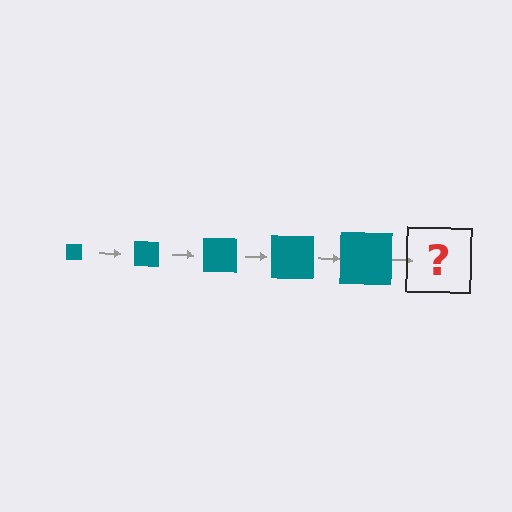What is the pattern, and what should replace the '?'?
The pattern is that the square gets progressively larger each step. The '?' should be a teal square, larger than the previous one.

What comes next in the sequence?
The next element should be a teal square, larger than the previous one.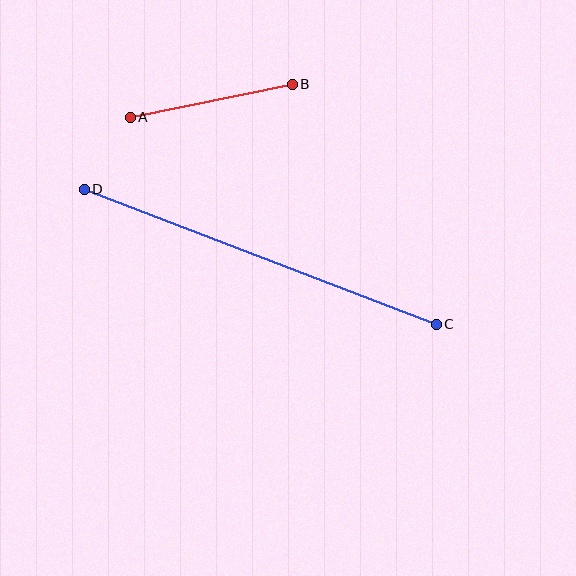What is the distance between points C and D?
The distance is approximately 377 pixels.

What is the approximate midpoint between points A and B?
The midpoint is at approximately (211, 101) pixels.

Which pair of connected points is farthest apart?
Points C and D are farthest apart.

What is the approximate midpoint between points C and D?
The midpoint is at approximately (260, 257) pixels.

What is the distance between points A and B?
The distance is approximately 165 pixels.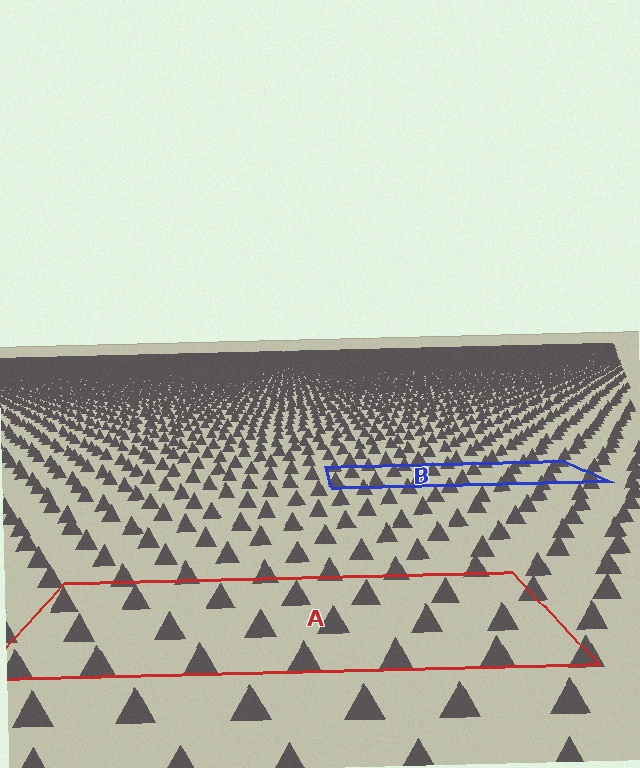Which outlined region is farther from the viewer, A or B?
Region B is farther from the viewer — the texture elements inside it appear smaller and more densely packed.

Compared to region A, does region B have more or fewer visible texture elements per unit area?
Region B has more texture elements per unit area — they are packed more densely because it is farther away.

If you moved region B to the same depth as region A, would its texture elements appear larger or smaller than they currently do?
They would appear larger. At a closer depth, the same texture elements are projected at a bigger on-screen size.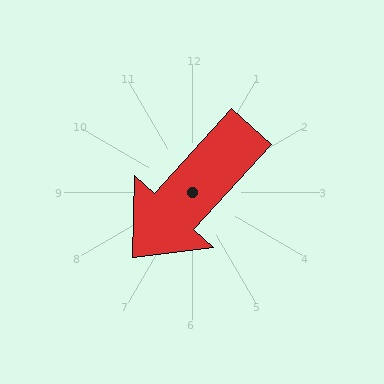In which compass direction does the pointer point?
Southwest.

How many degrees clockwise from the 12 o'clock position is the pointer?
Approximately 222 degrees.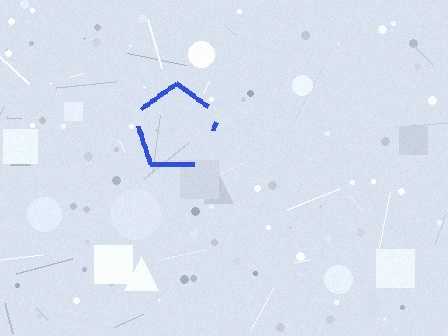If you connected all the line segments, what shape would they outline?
They would outline a pentagon.